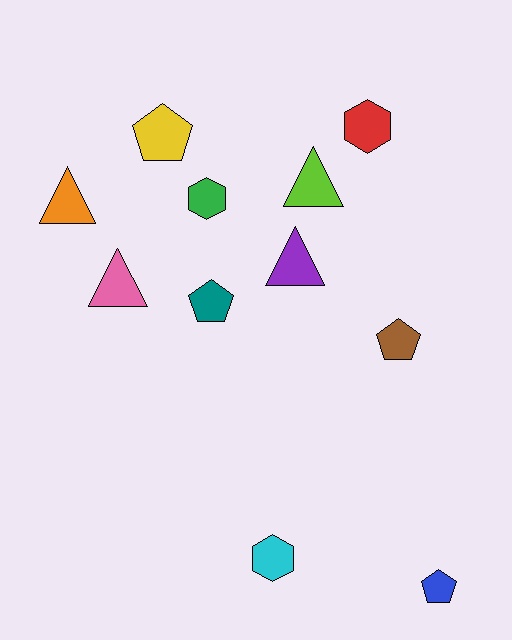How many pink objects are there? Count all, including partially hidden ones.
There is 1 pink object.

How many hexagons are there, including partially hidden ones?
There are 3 hexagons.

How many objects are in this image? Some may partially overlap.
There are 11 objects.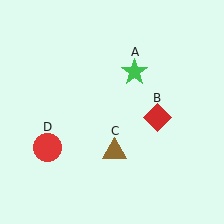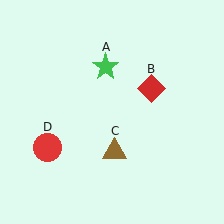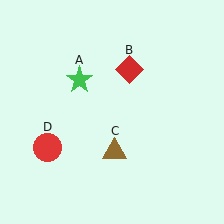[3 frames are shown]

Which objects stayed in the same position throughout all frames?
Brown triangle (object C) and red circle (object D) remained stationary.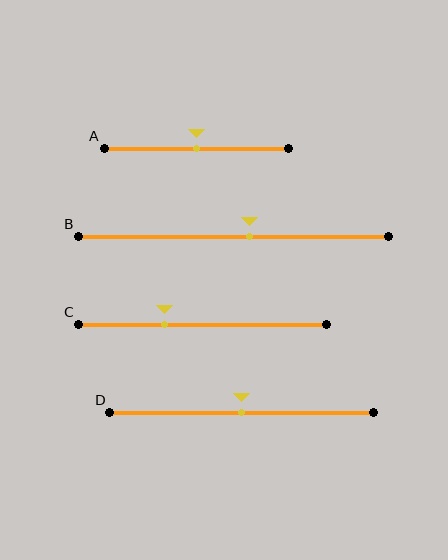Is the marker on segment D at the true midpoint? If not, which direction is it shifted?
Yes, the marker on segment D is at the true midpoint.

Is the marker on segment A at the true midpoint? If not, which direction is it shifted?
Yes, the marker on segment A is at the true midpoint.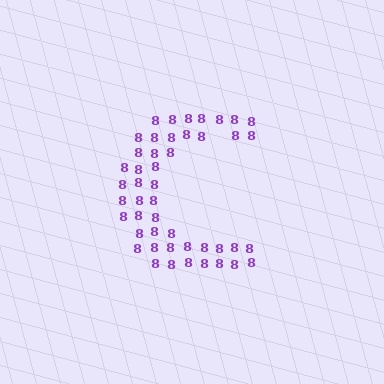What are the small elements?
The small elements are digit 8's.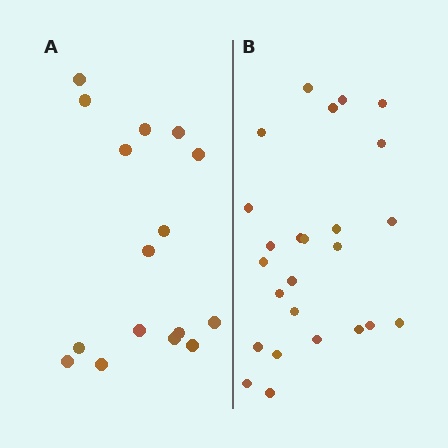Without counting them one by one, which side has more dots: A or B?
Region B (the right region) has more dots.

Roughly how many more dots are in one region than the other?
Region B has roughly 8 or so more dots than region A.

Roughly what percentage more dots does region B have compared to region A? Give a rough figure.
About 55% more.